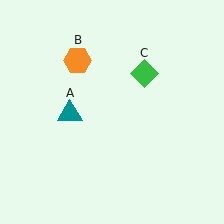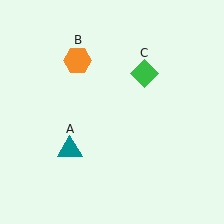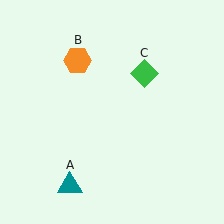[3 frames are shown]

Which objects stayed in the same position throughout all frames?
Orange hexagon (object B) and green diamond (object C) remained stationary.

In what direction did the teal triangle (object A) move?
The teal triangle (object A) moved down.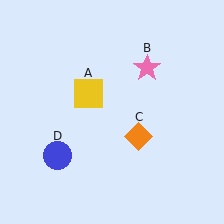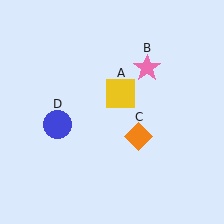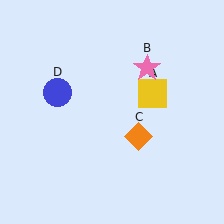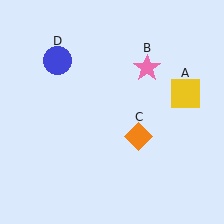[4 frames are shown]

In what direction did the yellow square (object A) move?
The yellow square (object A) moved right.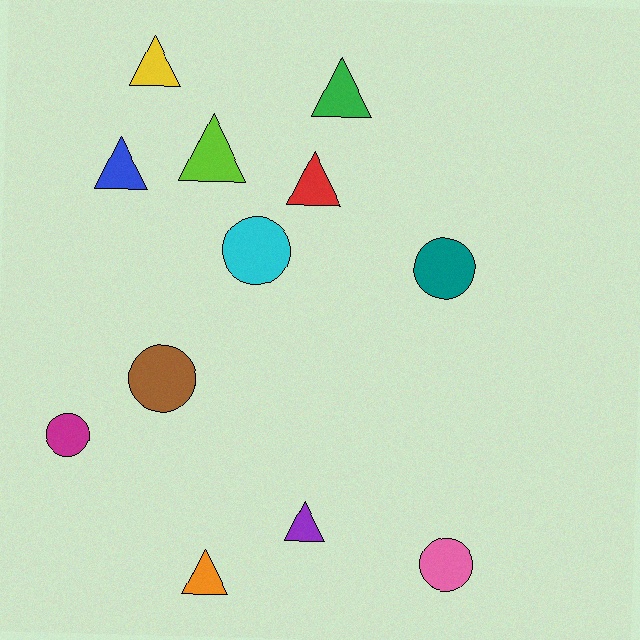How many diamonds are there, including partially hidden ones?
There are no diamonds.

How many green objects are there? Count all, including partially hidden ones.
There is 1 green object.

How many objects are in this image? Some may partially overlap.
There are 12 objects.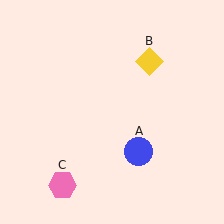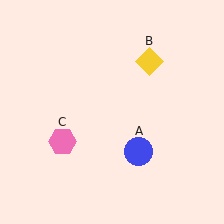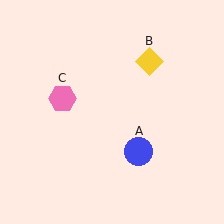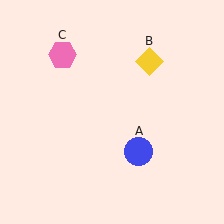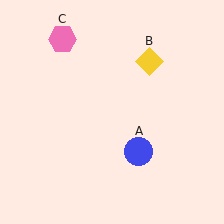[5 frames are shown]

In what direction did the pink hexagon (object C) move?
The pink hexagon (object C) moved up.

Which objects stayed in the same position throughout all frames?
Blue circle (object A) and yellow diamond (object B) remained stationary.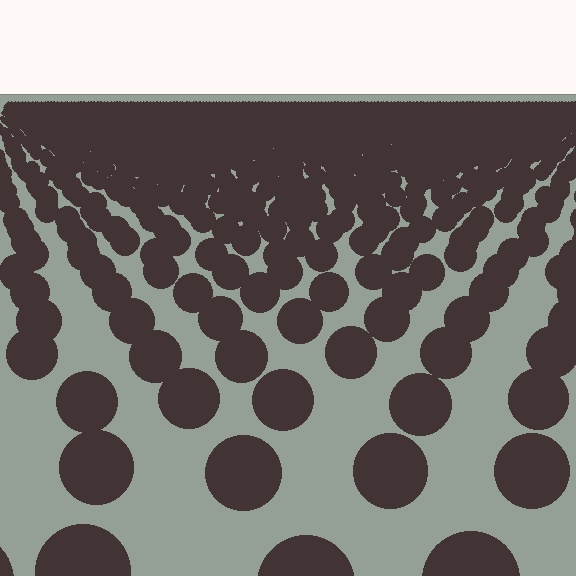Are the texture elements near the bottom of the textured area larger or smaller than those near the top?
Larger. Near the bottom, elements are closer to the viewer and appear at a bigger on-screen size.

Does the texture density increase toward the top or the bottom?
Density increases toward the top.